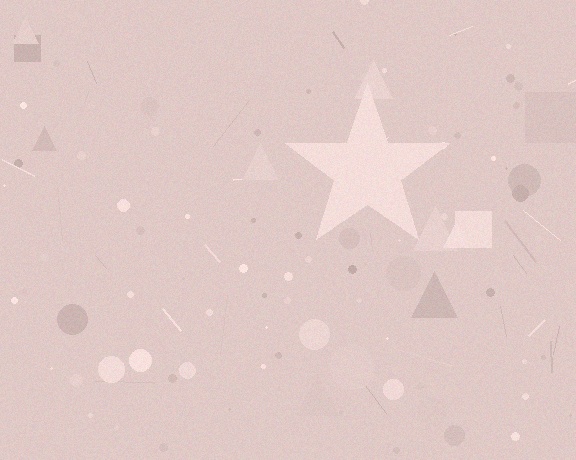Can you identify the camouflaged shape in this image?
The camouflaged shape is a star.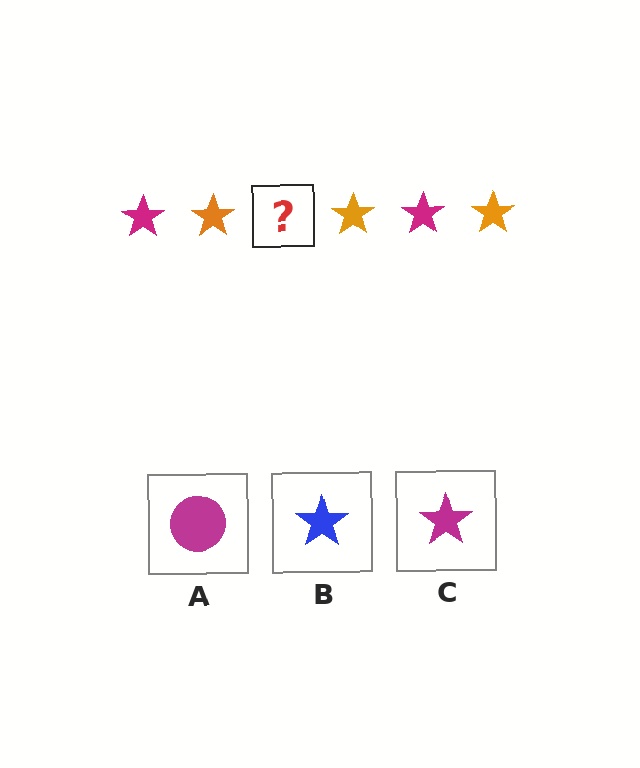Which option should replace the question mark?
Option C.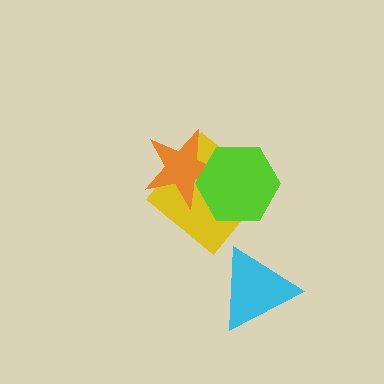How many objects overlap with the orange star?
2 objects overlap with the orange star.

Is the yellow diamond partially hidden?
Yes, it is partially covered by another shape.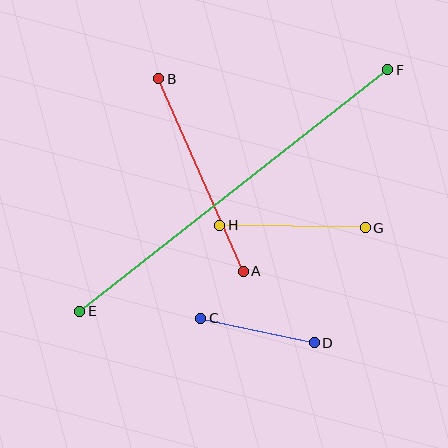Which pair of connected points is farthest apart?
Points E and F are farthest apart.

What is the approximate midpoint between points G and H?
The midpoint is at approximately (292, 227) pixels.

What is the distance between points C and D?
The distance is approximately 116 pixels.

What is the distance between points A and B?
The distance is approximately 210 pixels.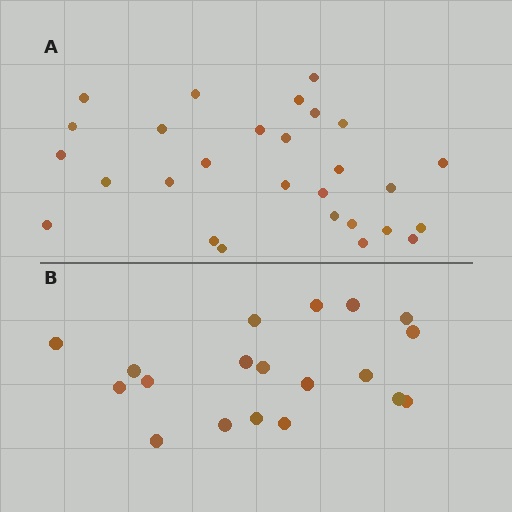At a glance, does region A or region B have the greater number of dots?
Region A (the top region) has more dots.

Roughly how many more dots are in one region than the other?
Region A has roughly 8 or so more dots than region B.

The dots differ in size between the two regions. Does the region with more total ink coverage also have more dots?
No. Region B has more total ink coverage because its dots are larger, but region A actually contains more individual dots. Total area can be misleading — the number of items is what matters here.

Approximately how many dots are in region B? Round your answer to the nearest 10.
About 20 dots. (The exact count is 19, which rounds to 20.)